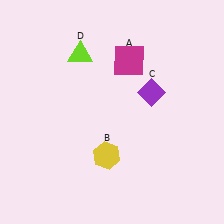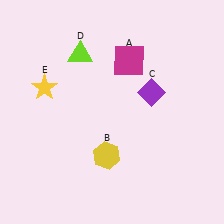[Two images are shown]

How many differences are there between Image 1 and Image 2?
There is 1 difference between the two images.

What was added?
A yellow star (E) was added in Image 2.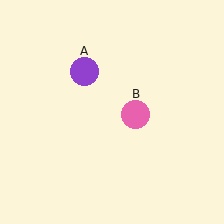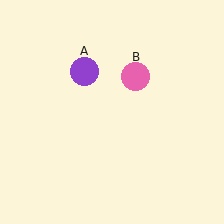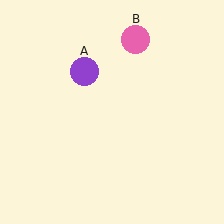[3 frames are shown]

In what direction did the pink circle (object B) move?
The pink circle (object B) moved up.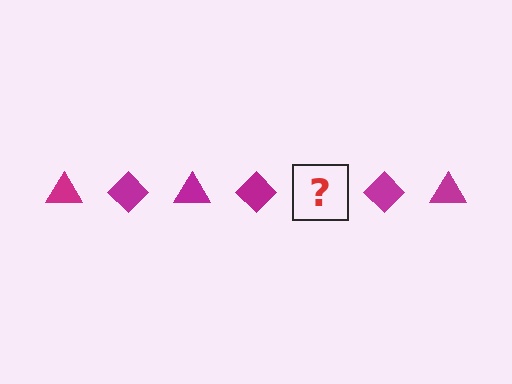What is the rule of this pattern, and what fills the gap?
The rule is that the pattern cycles through triangle, diamond shapes in magenta. The gap should be filled with a magenta triangle.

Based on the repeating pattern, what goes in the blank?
The blank should be a magenta triangle.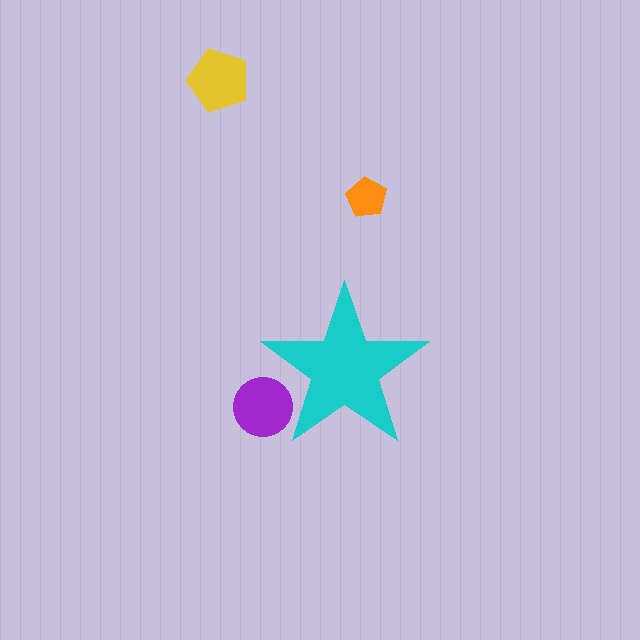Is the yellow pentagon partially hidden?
No, the yellow pentagon is fully visible.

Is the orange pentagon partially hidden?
No, the orange pentagon is fully visible.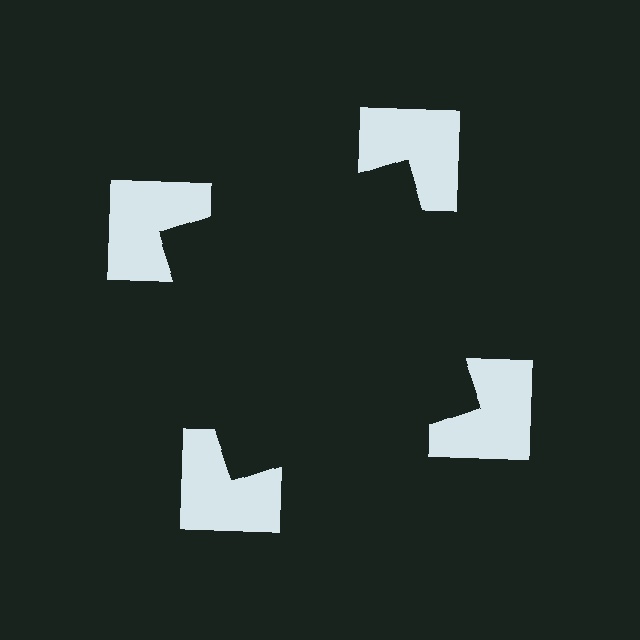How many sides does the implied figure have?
4 sides.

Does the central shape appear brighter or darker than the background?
It typically appears slightly darker than the background, even though no actual brightness change is drawn.